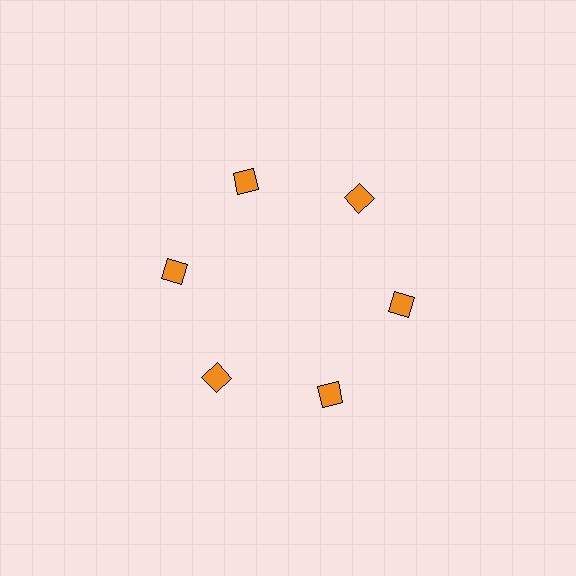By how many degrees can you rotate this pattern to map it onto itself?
The pattern maps onto itself every 60 degrees of rotation.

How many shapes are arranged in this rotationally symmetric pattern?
There are 6 shapes, arranged in 6 groups of 1.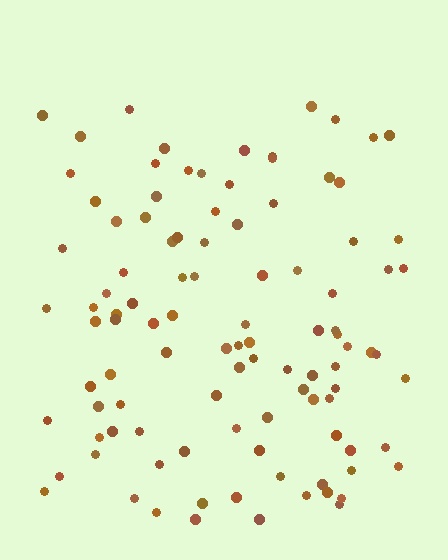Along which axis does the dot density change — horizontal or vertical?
Vertical.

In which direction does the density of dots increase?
From top to bottom, with the bottom side densest.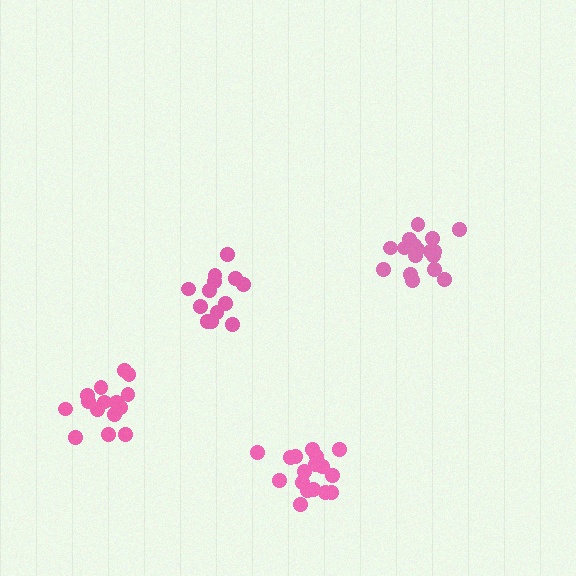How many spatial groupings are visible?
There are 4 spatial groupings.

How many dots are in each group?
Group 1: 17 dots, Group 2: 15 dots, Group 3: 13 dots, Group 4: 17 dots (62 total).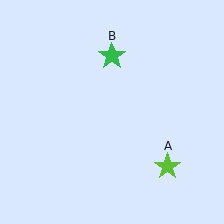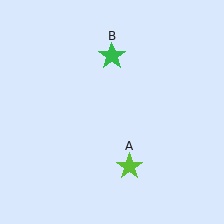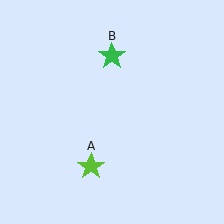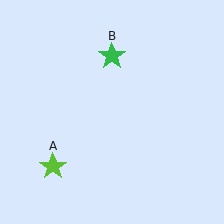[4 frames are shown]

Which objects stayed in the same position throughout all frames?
Green star (object B) remained stationary.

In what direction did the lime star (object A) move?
The lime star (object A) moved left.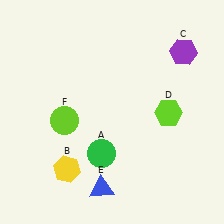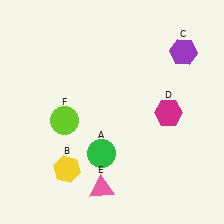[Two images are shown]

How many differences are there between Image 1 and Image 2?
There are 2 differences between the two images.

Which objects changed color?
D changed from lime to magenta. E changed from blue to pink.